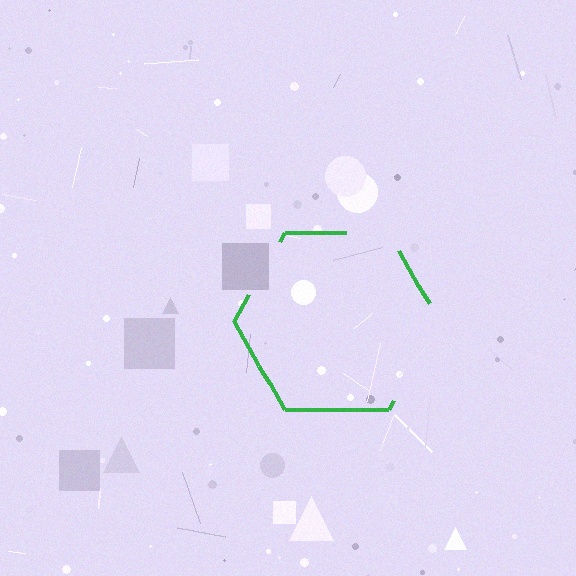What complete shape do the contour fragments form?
The contour fragments form a hexagon.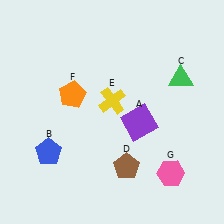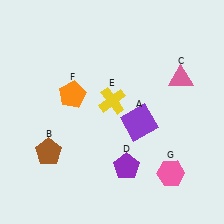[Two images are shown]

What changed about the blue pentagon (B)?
In Image 1, B is blue. In Image 2, it changed to brown.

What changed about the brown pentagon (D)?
In Image 1, D is brown. In Image 2, it changed to purple.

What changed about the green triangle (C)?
In Image 1, C is green. In Image 2, it changed to pink.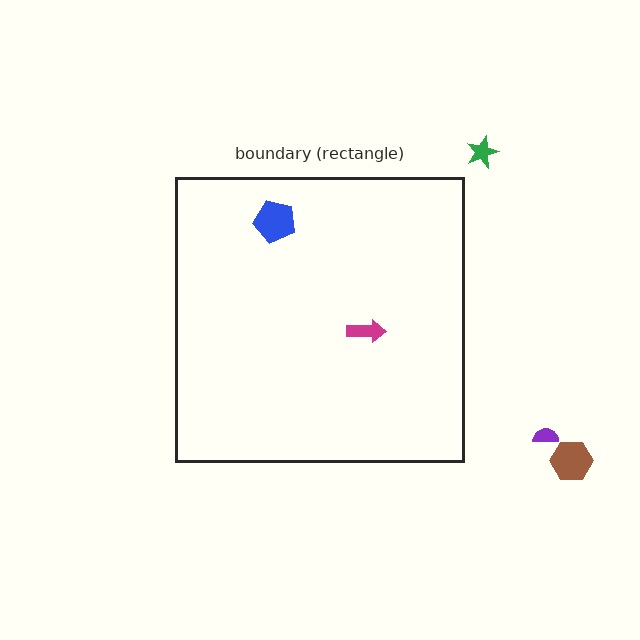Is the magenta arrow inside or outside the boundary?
Inside.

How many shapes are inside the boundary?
2 inside, 3 outside.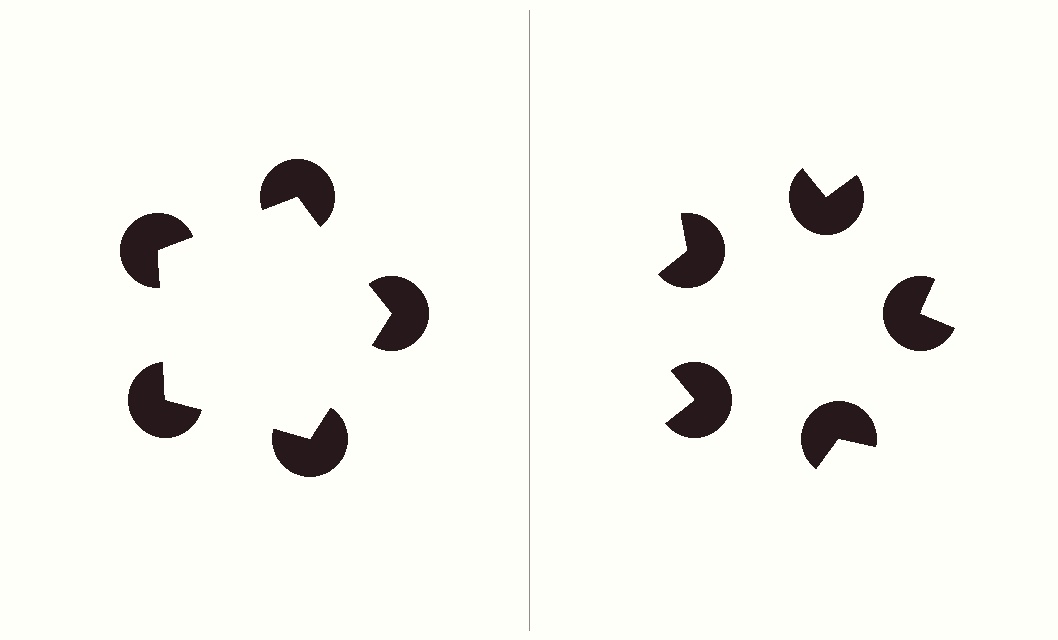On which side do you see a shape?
An illusory pentagon appears on the left side. On the right side the wedge cuts are rotated, so no coherent shape forms.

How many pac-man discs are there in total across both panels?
10 — 5 on each side.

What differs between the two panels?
The pac-man discs are positioned identically on both sides; only the wedge orientations differ. On the left they align to a pentagon; on the right they are misaligned.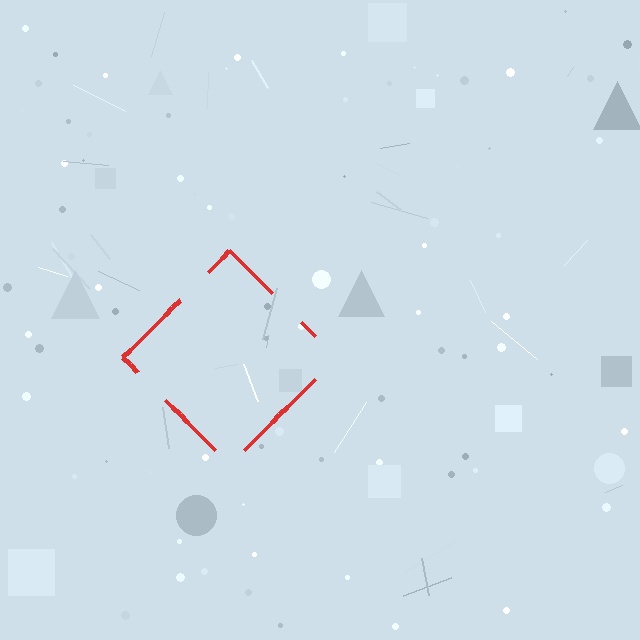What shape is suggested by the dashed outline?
The dashed outline suggests a diamond.